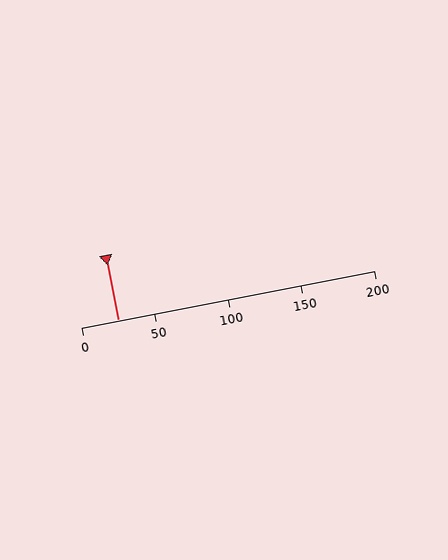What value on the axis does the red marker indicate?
The marker indicates approximately 25.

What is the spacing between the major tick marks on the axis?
The major ticks are spaced 50 apart.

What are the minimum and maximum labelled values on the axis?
The axis runs from 0 to 200.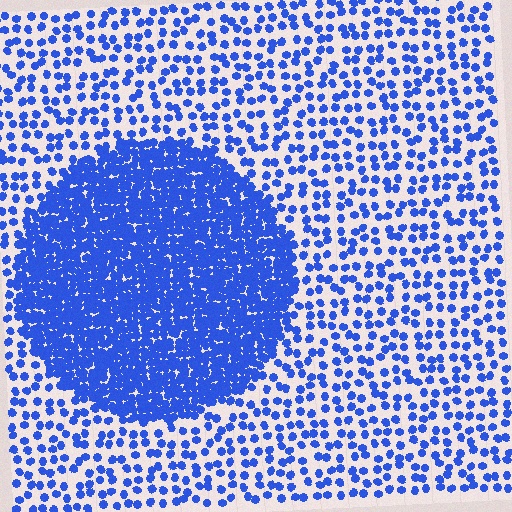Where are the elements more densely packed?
The elements are more densely packed inside the circle boundary.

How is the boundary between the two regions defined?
The boundary is defined by a change in element density (approximately 3.1x ratio). All elements are the same color, size, and shape.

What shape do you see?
I see a circle.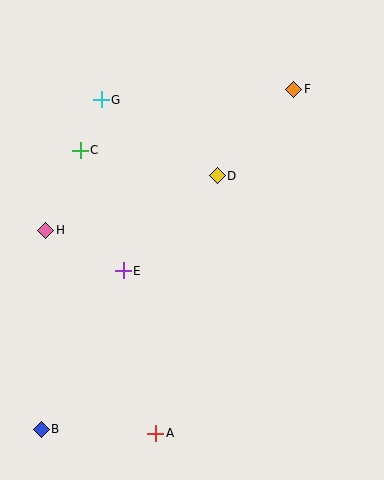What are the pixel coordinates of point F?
Point F is at (294, 89).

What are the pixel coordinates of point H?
Point H is at (46, 230).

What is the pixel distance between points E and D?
The distance between E and D is 134 pixels.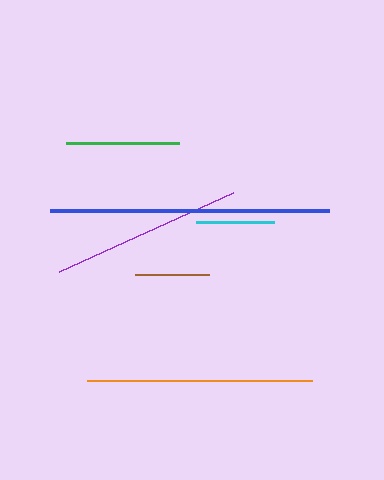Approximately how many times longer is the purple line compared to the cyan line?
The purple line is approximately 2.4 times the length of the cyan line.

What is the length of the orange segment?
The orange segment is approximately 225 pixels long.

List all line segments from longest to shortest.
From longest to shortest: blue, orange, purple, green, cyan, brown.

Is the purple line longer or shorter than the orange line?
The orange line is longer than the purple line.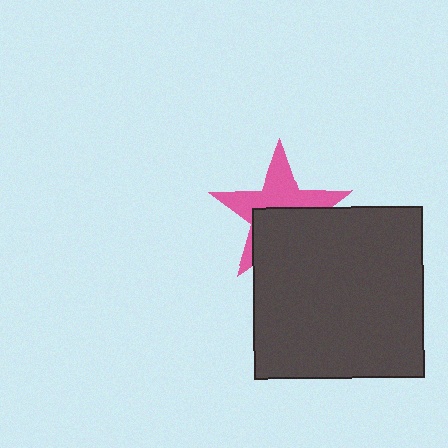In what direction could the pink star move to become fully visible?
The pink star could move up. That would shift it out from behind the dark gray square entirely.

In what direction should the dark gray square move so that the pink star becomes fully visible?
The dark gray square should move down. That is the shortest direction to clear the overlap and leave the pink star fully visible.